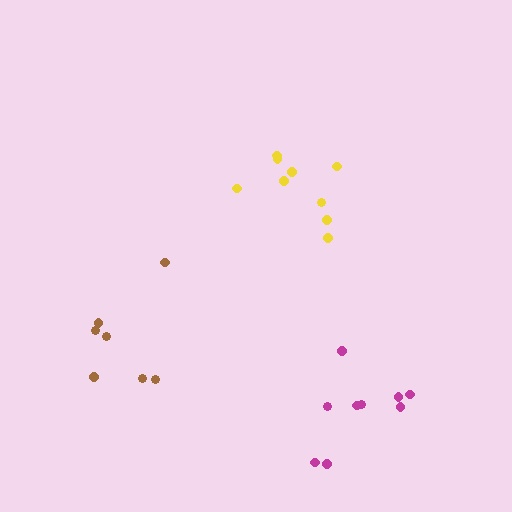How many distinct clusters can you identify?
There are 3 distinct clusters.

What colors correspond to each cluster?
The clusters are colored: yellow, brown, magenta.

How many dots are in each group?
Group 1: 9 dots, Group 2: 7 dots, Group 3: 9 dots (25 total).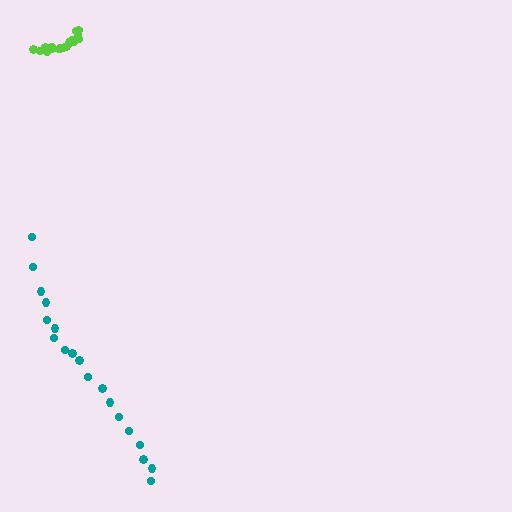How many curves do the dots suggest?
There are 2 distinct paths.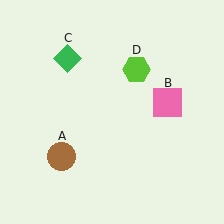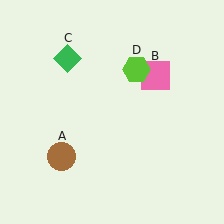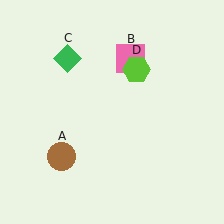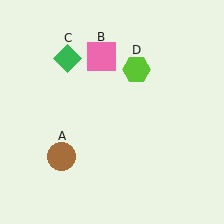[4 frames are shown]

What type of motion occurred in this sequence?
The pink square (object B) rotated counterclockwise around the center of the scene.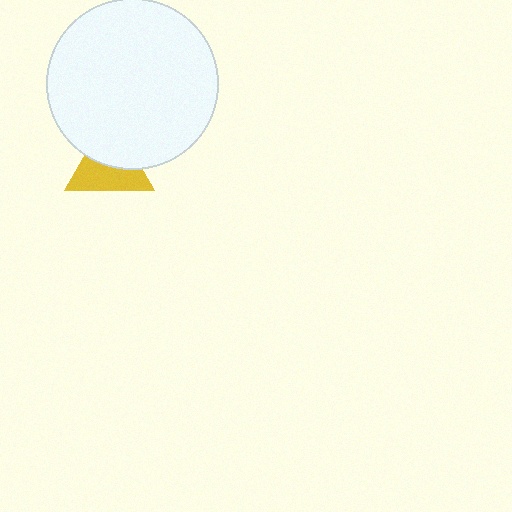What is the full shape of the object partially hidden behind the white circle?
The partially hidden object is a yellow triangle.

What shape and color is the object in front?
The object in front is a white circle.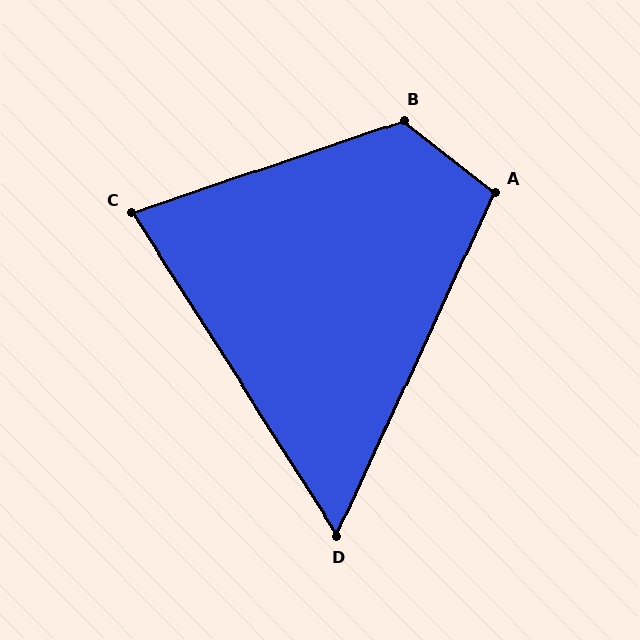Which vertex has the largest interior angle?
B, at approximately 123 degrees.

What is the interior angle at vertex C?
Approximately 76 degrees (acute).